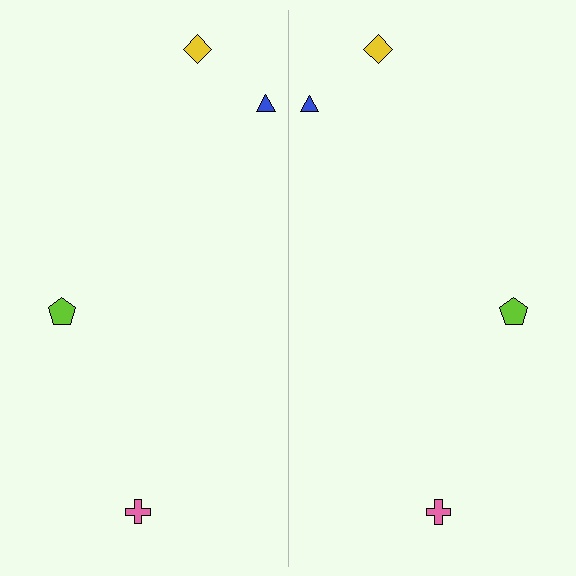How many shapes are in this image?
There are 8 shapes in this image.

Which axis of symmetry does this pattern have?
The pattern has a vertical axis of symmetry running through the center of the image.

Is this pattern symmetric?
Yes, this pattern has bilateral (reflection) symmetry.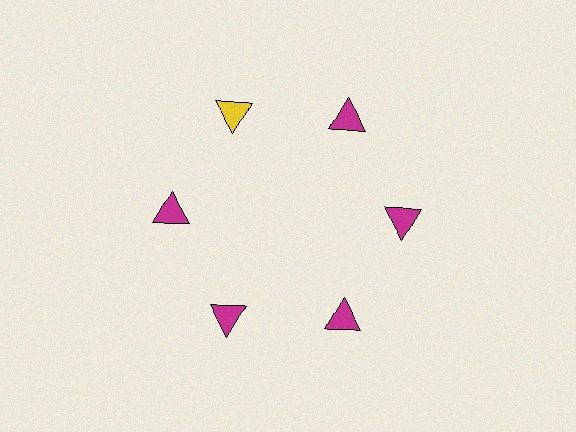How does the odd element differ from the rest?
It has a different color: yellow instead of magenta.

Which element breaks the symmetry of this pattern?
The yellow triangle at roughly the 11 o'clock position breaks the symmetry. All other shapes are magenta triangles.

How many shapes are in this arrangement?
There are 6 shapes arranged in a ring pattern.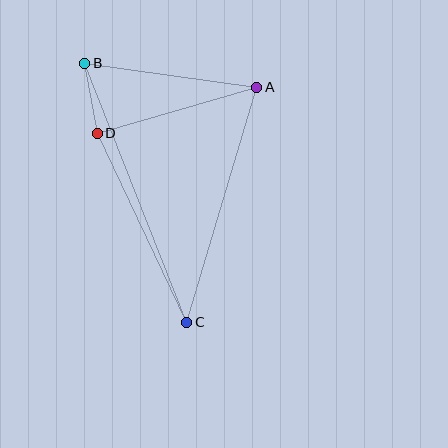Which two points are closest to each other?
Points B and D are closest to each other.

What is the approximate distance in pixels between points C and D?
The distance between C and D is approximately 209 pixels.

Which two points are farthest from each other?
Points B and C are farthest from each other.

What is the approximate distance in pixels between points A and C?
The distance between A and C is approximately 245 pixels.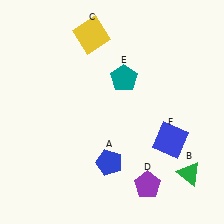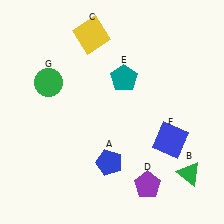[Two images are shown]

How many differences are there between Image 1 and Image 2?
There is 1 difference between the two images.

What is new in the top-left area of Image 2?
A green circle (G) was added in the top-left area of Image 2.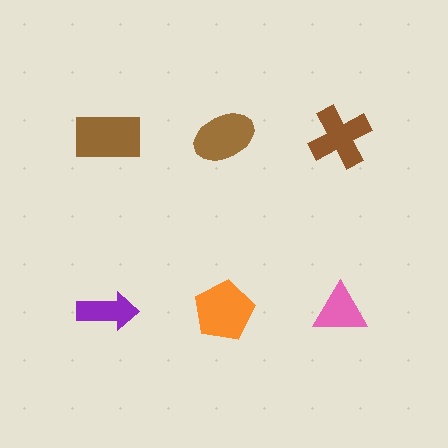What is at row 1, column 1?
A brown rectangle.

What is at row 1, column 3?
A brown cross.